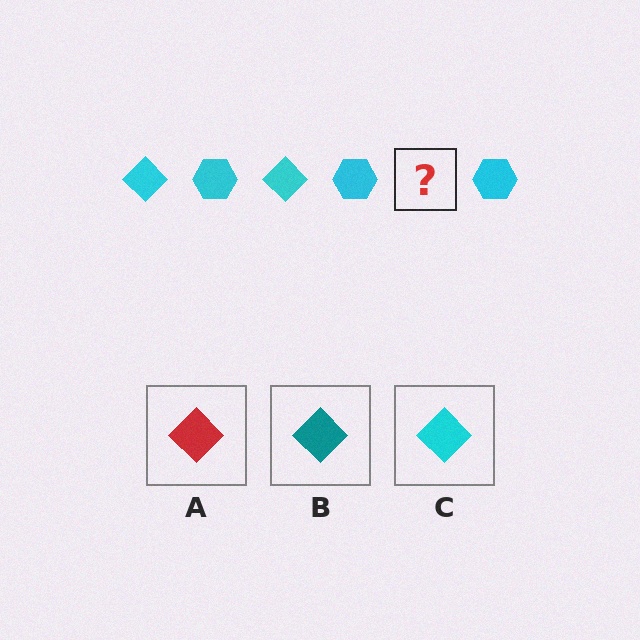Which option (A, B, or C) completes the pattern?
C.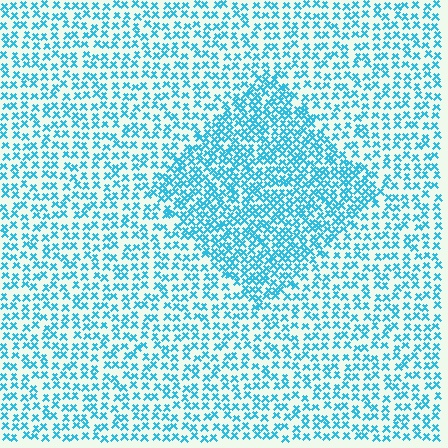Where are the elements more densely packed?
The elements are more densely packed inside the diamond boundary.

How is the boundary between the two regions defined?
The boundary is defined by a change in element density (approximately 1.8x ratio). All elements are the same color, size, and shape.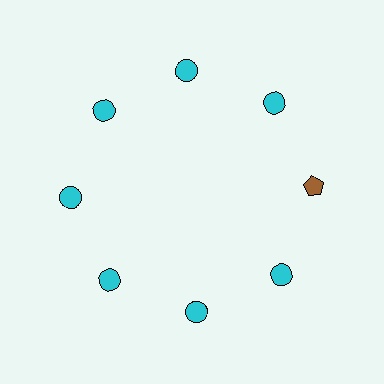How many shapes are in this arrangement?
There are 8 shapes arranged in a ring pattern.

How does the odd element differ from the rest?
It differs in both color (brown instead of cyan) and shape (pentagon instead of circle).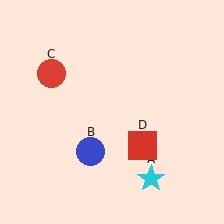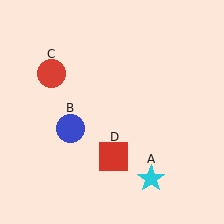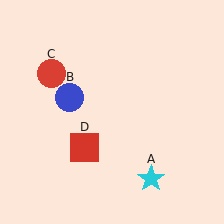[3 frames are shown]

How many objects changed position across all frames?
2 objects changed position: blue circle (object B), red square (object D).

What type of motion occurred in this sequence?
The blue circle (object B), red square (object D) rotated clockwise around the center of the scene.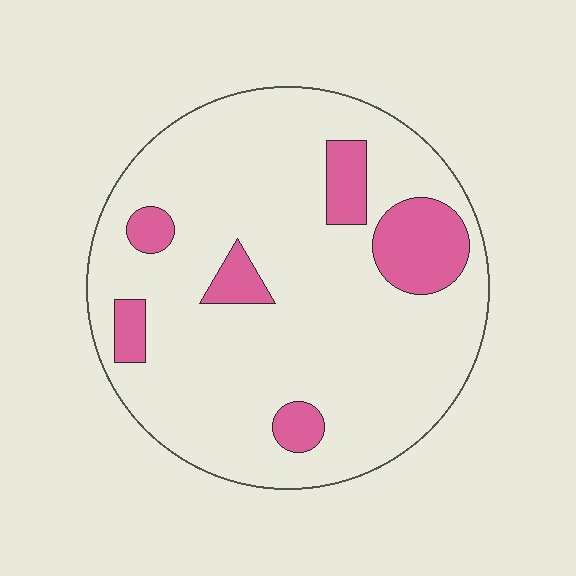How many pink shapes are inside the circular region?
6.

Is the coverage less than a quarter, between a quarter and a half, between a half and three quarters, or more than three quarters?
Less than a quarter.